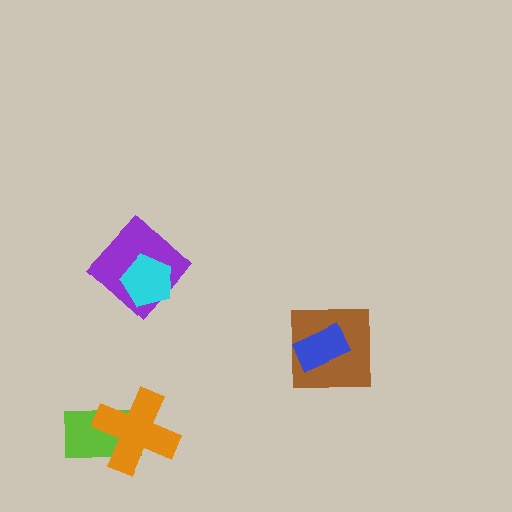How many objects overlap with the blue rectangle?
1 object overlaps with the blue rectangle.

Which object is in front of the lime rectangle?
The orange cross is in front of the lime rectangle.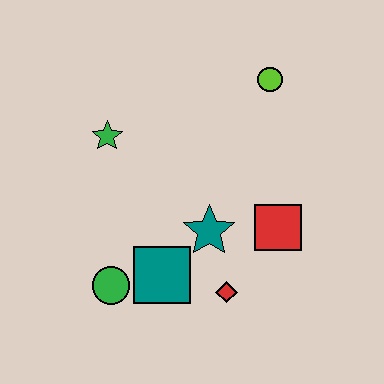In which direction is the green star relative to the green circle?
The green star is above the green circle.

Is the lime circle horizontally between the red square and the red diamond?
Yes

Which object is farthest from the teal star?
The lime circle is farthest from the teal star.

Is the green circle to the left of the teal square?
Yes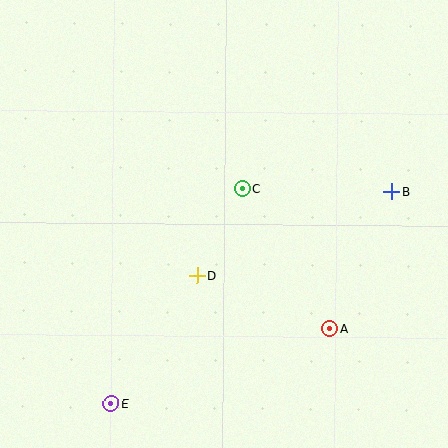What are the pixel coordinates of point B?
Point B is at (392, 192).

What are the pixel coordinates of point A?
Point A is at (330, 328).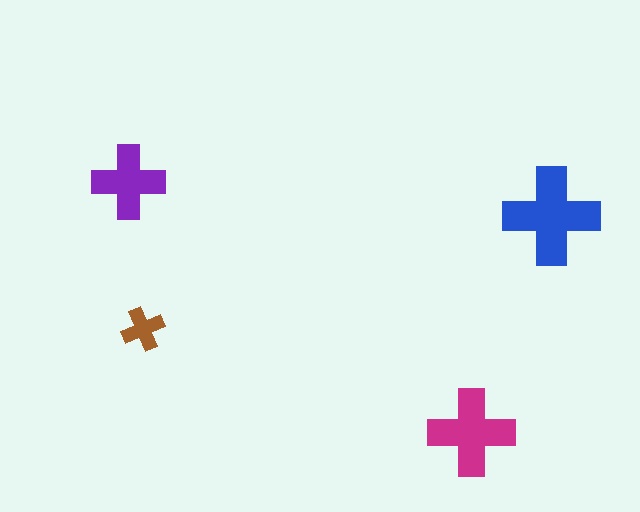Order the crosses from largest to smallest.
the blue one, the magenta one, the purple one, the brown one.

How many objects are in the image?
There are 4 objects in the image.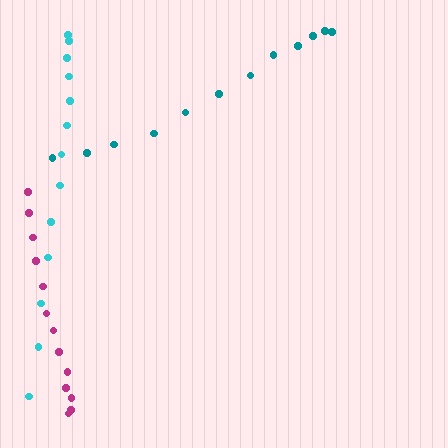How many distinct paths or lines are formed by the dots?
There are 3 distinct paths.